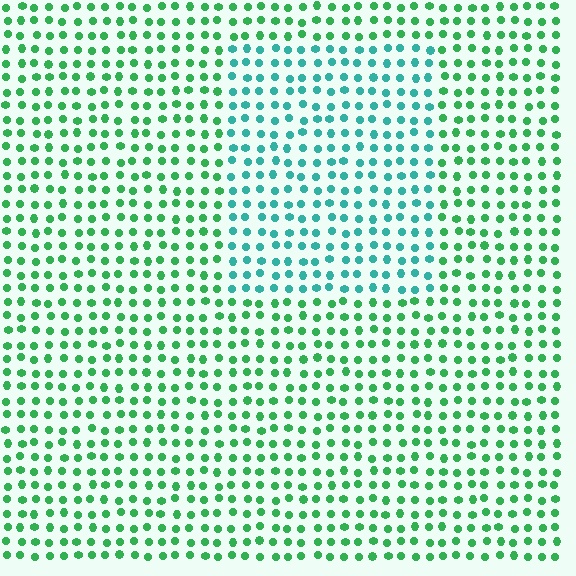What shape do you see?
I see a rectangle.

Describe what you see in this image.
The image is filled with small green elements in a uniform arrangement. A rectangle-shaped region is visible where the elements are tinted to a slightly different hue, forming a subtle color boundary.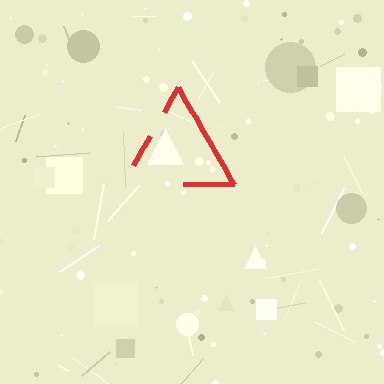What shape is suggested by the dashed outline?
The dashed outline suggests a triangle.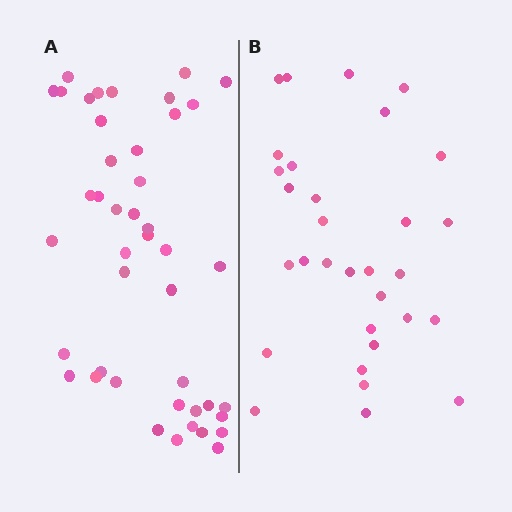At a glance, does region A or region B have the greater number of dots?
Region A (the left region) has more dots.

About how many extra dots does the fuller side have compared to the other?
Region A has approximately 15 more dots than region B.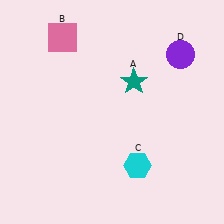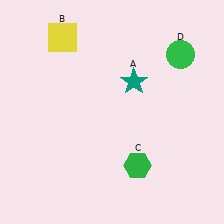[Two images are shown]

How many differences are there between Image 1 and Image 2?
There are 3 differences between the two images.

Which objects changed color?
B changed from pink to yellow. C changed from cyan to green. D changed from purple to green.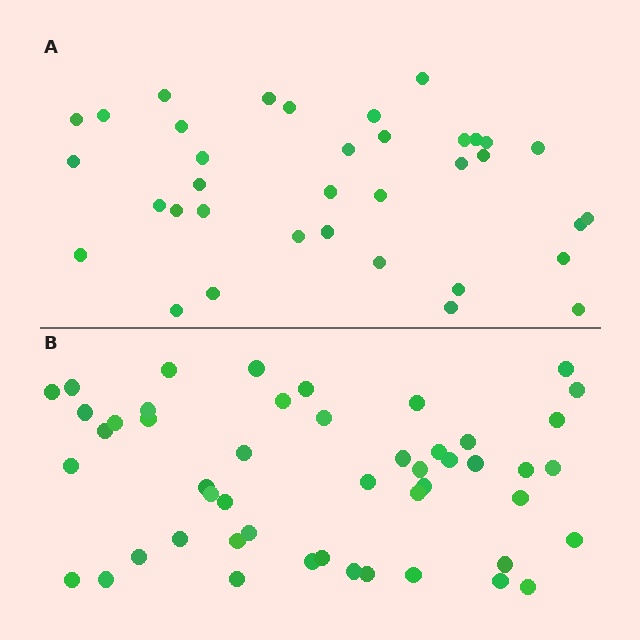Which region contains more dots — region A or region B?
Region B (the bottom region) has more dots.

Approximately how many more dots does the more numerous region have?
Region B has approximately 15 more dots than region A.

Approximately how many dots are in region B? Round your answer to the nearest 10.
About 50 dots. (The exact count is 49, which rounds to 50.)